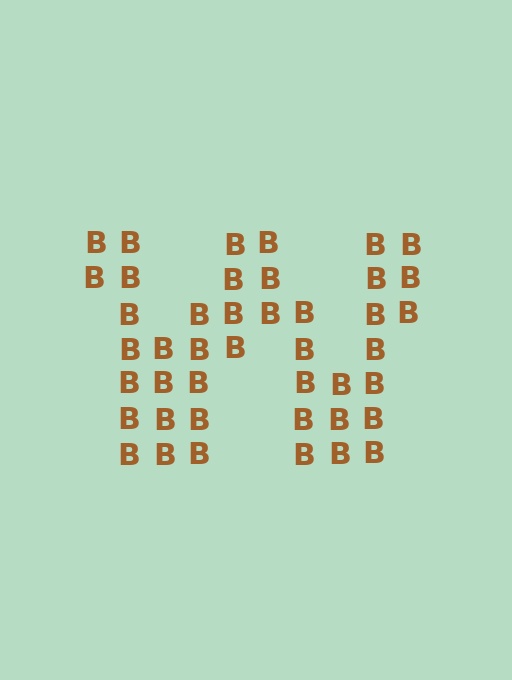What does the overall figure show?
The overall figure shows the letter W.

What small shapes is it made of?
It is made of small letter B's.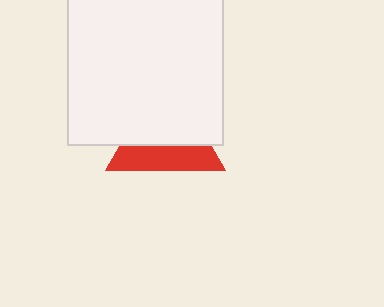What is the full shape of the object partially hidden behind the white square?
The partially hidden object is a red triangle.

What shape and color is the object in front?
The object in front is a white square.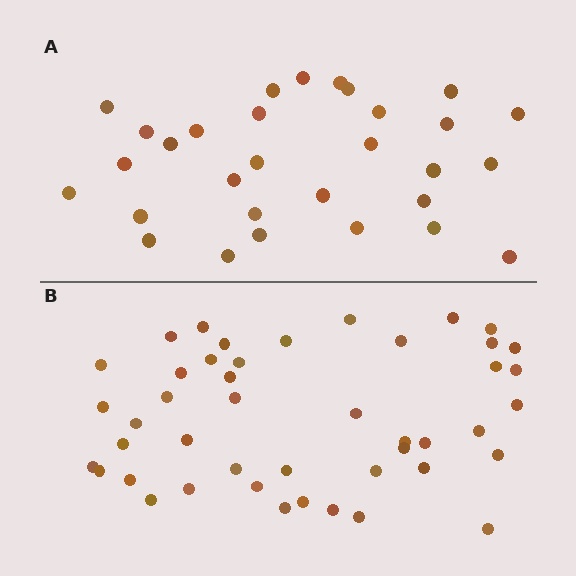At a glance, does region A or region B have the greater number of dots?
Region B (the bottom region) has more dots.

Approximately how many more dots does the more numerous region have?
Region B has approximately 15 more dots than region A.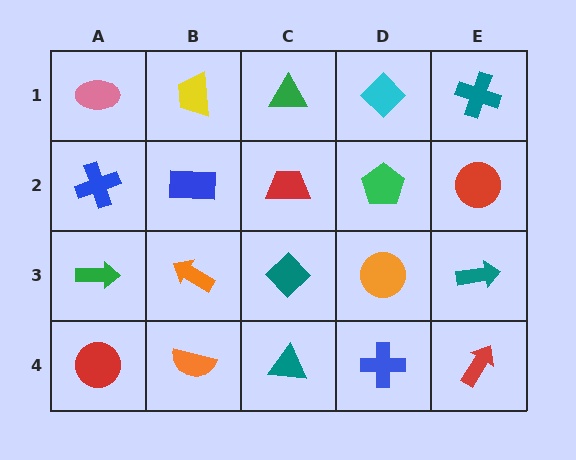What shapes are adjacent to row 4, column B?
An orange arrow (row 3, column B), a red circle (row 4, column A), a teal triangle (row 4, column C).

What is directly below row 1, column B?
A blue rectangle.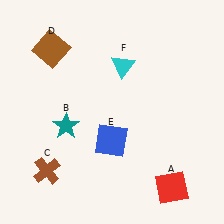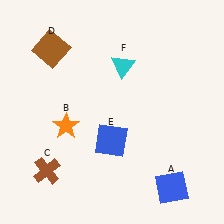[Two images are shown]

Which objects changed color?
A changed from red to blue. B changed from teal to orange.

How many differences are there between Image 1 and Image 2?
There are 2 differences between the two images.